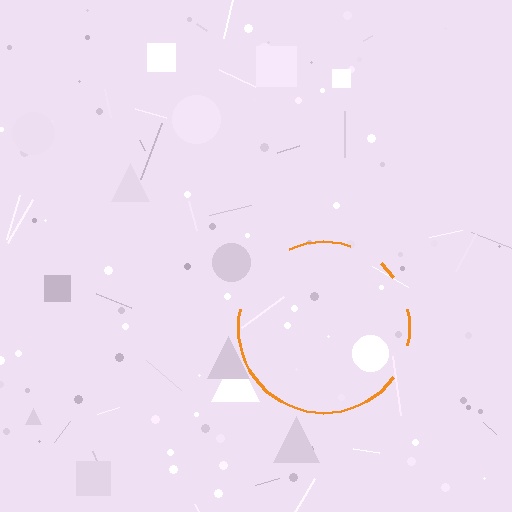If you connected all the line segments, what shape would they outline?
They would outline a circle.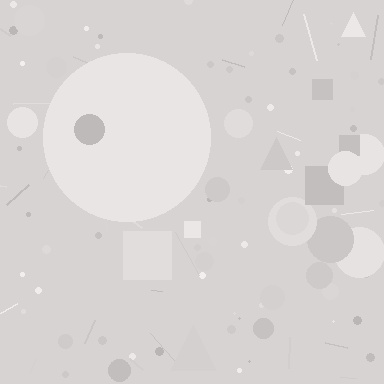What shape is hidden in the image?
A circle is hidden in the image.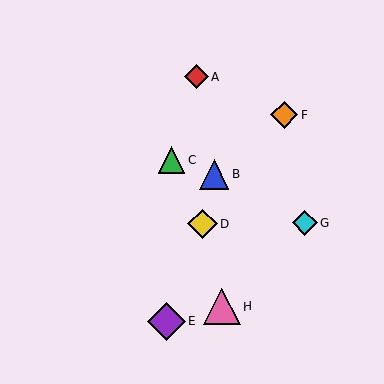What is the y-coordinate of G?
Object G is at y≈223.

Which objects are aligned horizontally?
Objects D, G are aligned horizontally.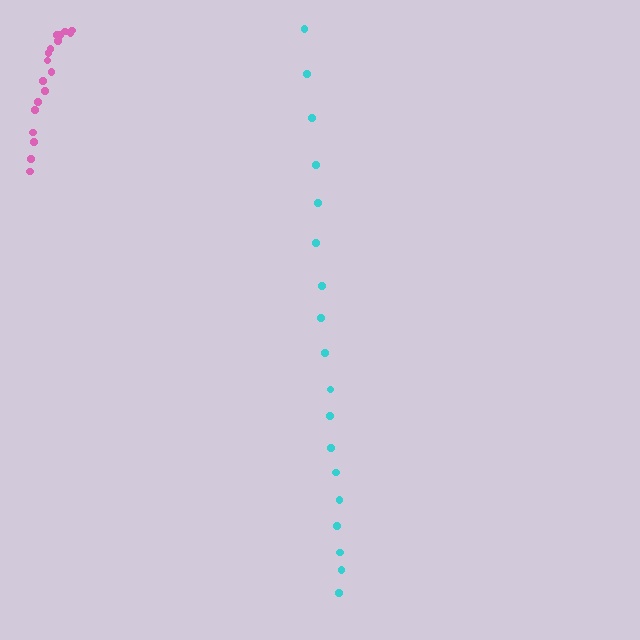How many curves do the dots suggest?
There are 2 distinct paths.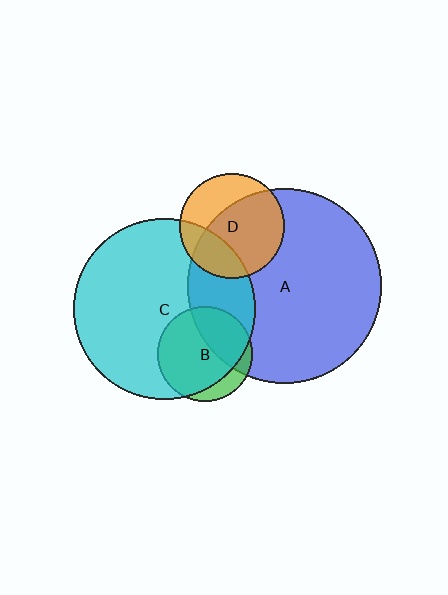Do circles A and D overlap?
Yes.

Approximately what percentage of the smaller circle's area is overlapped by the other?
Approximately 65%.